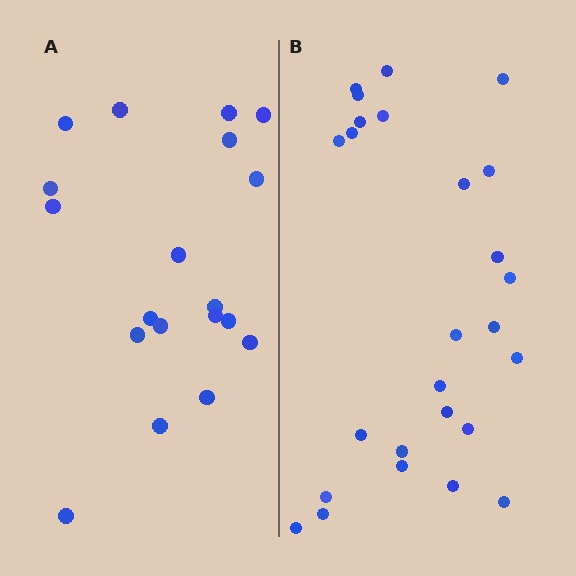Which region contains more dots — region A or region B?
Region B (the right region) has more dots.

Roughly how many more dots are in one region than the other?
Region B has roughly 8 or so more dots than region A.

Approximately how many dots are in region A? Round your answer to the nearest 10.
About 20 dots. (The exact count is 19, which rounds to 20.)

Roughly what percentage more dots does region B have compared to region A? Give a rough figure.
About 35% more.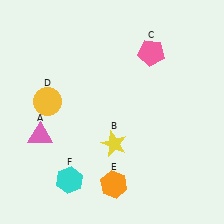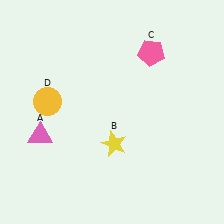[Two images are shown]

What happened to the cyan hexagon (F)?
The cyan hexagon (F) was removed in Image 2. It was in the bottom-left area of Image 1.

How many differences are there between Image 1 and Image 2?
There are 2 differences between the two images.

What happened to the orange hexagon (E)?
The orange hexagon (E) was removed in Image 2. It was in the bottom-right area of Image 1.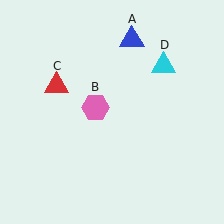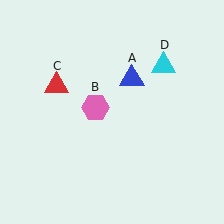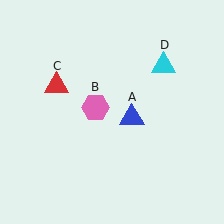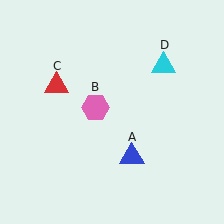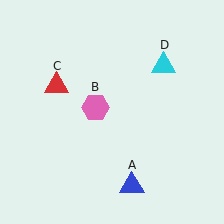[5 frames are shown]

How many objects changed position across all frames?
1 object changed position: blue triangle (object A).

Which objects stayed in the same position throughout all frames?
Pink hexagon (object B) and red triangle (object C) and cyan triangle (object D) remained stationary.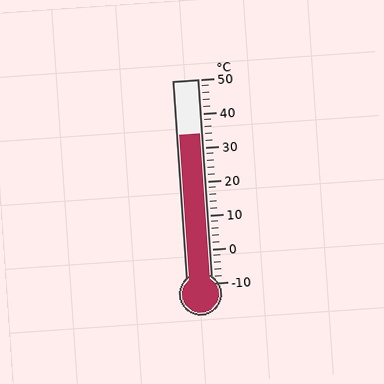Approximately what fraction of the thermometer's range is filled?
The thermometer is filled to approximately 75% of its range.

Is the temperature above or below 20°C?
The temperature is above 20°C.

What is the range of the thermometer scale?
The thermometer scale ranges from -10°C to 50°C.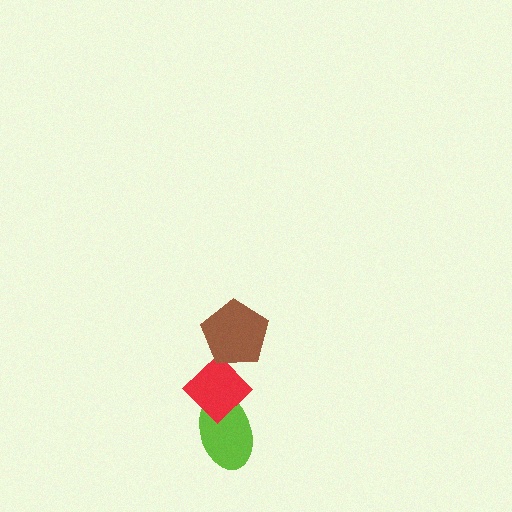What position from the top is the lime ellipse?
The lime ellipse is 3rd from the top.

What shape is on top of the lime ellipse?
The red diamond is on top of the lime ellipse.